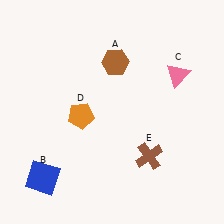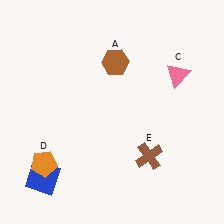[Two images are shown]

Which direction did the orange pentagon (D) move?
The orange pentagon (D) moved down.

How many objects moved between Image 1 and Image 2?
1 object moved between the two images.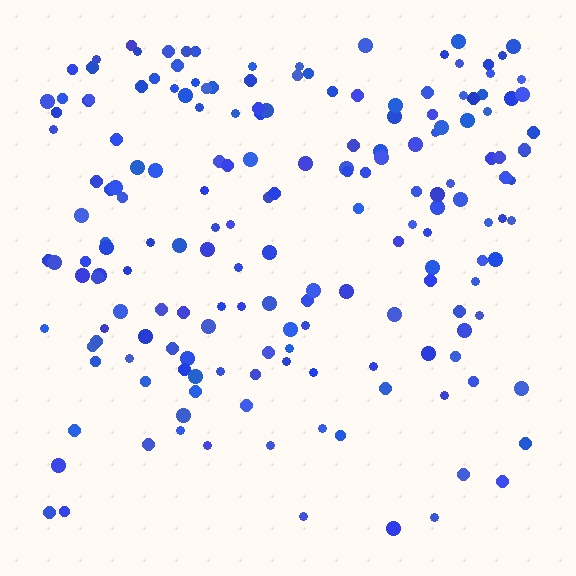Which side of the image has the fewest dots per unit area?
The bottom.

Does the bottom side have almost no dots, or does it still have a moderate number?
Still a moderate number, just noticeably fewer than the top.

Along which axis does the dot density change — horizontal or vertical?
Vertical.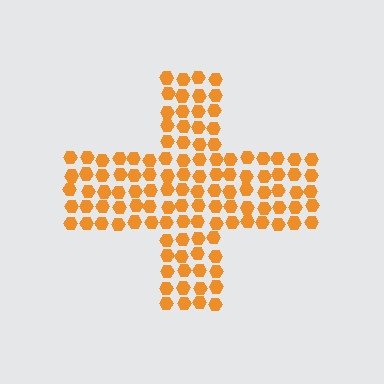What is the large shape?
The large shape is a cross.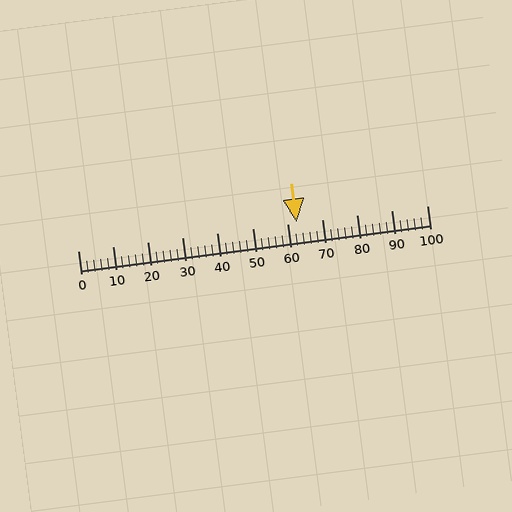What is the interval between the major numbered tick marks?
The major tick marks are spaced 10 units apart.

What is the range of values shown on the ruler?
The ruler shows values from 0 to 100.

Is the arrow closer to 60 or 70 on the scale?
The arrow is closer to 60.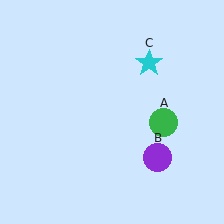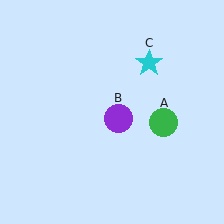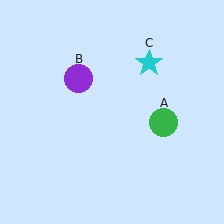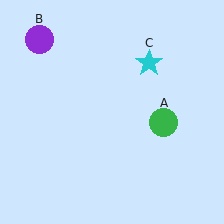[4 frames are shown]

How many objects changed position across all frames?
1 object changed position: purple circle (object B).